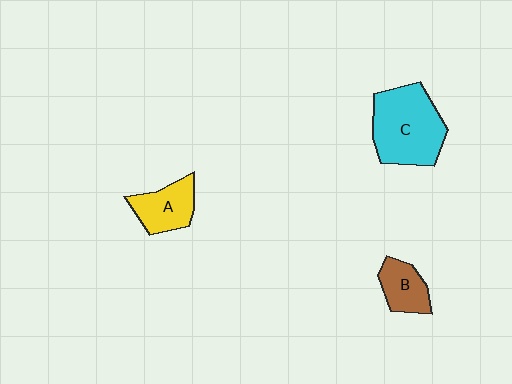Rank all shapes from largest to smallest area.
From largest to smallest: C (cyan), A (yellow), B (brown).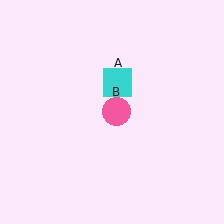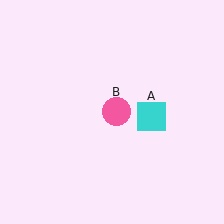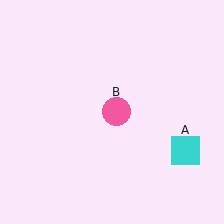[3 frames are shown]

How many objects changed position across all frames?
1 object changed position: cyan square (object A).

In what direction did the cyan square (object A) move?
The cyan square (object A) moved down and to the right.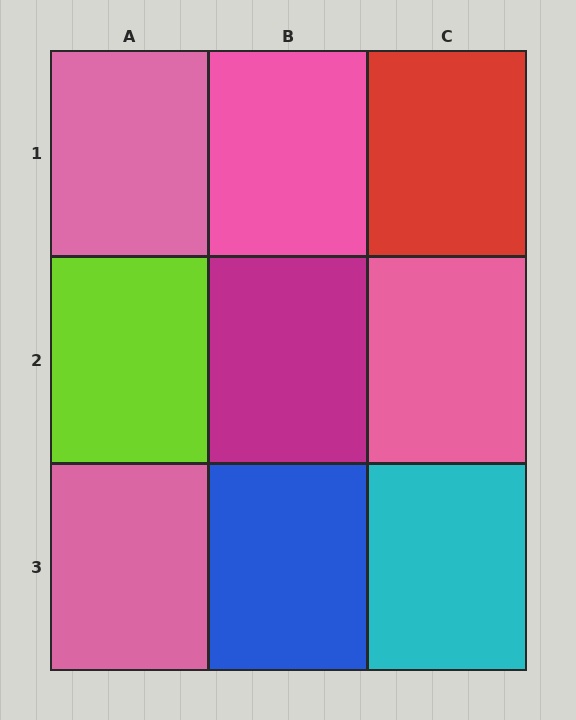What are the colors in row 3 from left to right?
Pink, blue, cyan.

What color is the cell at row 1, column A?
Pink.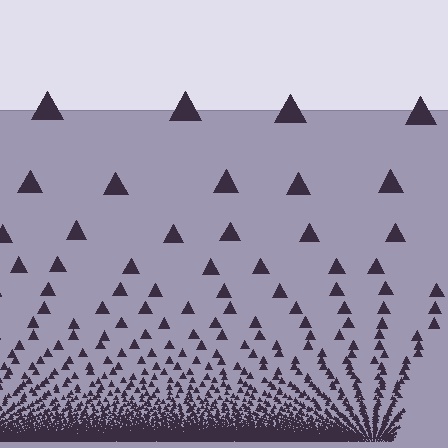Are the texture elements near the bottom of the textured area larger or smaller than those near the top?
Smaller. The gradient is inverted — elements near the bottom are smaller and denser.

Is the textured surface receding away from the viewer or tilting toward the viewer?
The surface appears to tilt toward the viewer. Texture elements get larger and sparser toward the top.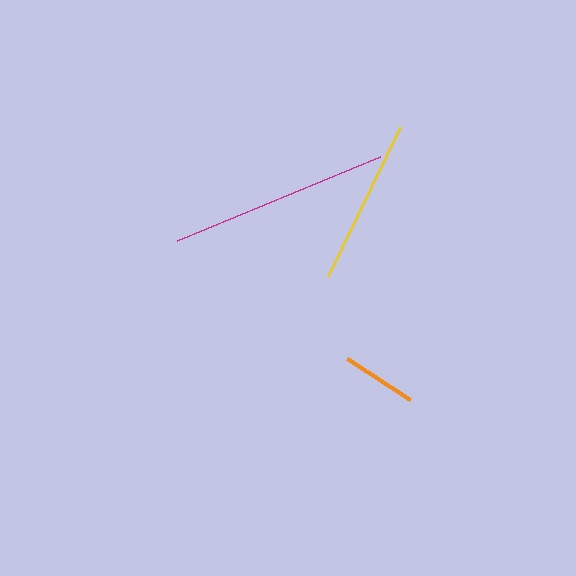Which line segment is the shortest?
The orange line is the shortest at approximately 76 pixels.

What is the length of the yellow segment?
The yellow segment is approximately 166 pixels long.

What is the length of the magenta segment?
The magenta segment is approximately 220 pixels long.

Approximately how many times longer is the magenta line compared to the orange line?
The magenta line is approximately 2.9 times the length of the orange line.